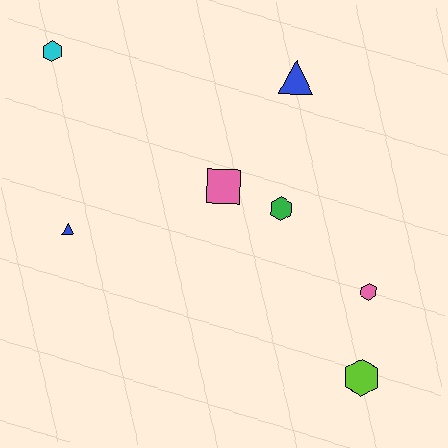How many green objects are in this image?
There is 1 green object.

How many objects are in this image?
There are 7 objects.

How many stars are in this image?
There are no stars.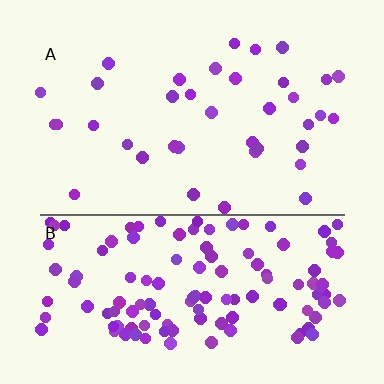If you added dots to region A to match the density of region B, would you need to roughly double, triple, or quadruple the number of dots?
Approximately triple.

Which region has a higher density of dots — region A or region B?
B (the bottom).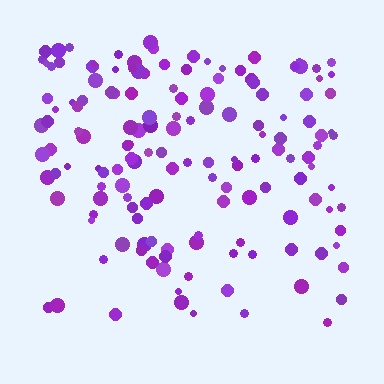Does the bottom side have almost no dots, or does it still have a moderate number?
Still a moderate number, just noticeably fewer than the top.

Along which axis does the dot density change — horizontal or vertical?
Vertical.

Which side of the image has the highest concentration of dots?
The top.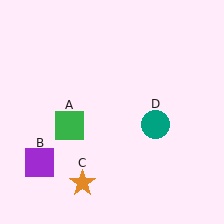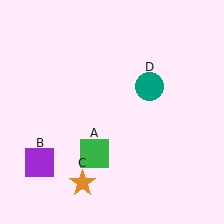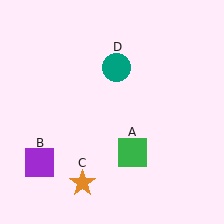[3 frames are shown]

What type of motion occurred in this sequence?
The green square (object A), teal circle (object D) rotated counterclockwise around the center of the scene.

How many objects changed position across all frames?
2 objects changed position: green square (object A), teal circle (object D).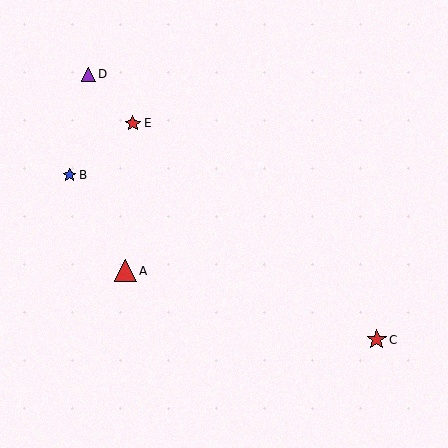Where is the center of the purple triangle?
The center of the purple triangle is at (88, 74).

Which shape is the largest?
The red triangle (labeled A) is the largest.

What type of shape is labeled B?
Shape B is a blue star.